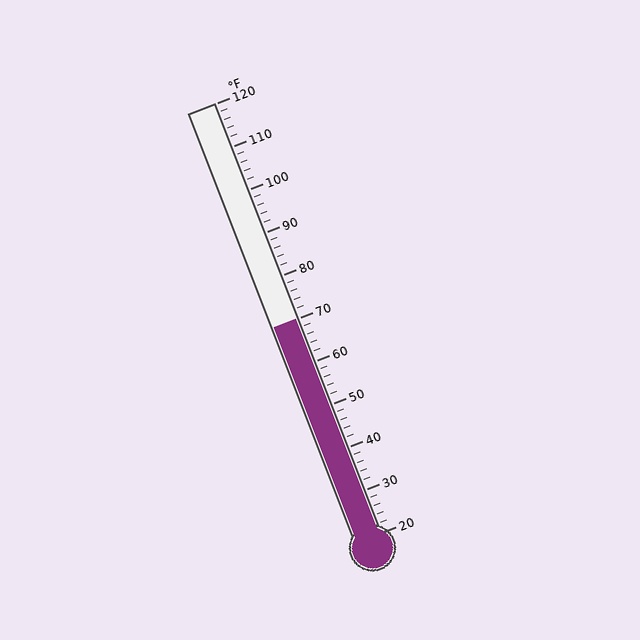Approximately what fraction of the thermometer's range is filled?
The thermometer is filled to approximately 50% of its range.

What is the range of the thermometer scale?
The thermometer scale ranges from 20°F to 120°F.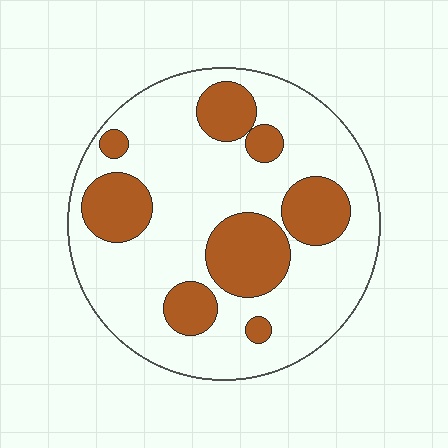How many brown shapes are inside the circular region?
8.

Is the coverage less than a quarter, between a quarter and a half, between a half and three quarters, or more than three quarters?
Between a quarter and a half.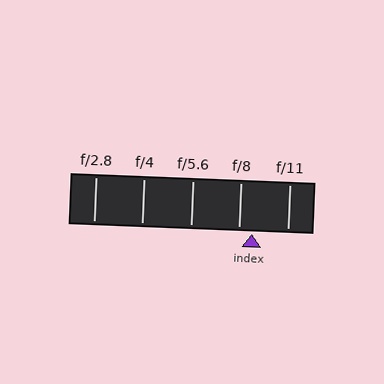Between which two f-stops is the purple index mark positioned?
The index mark is between f/8 and f/11.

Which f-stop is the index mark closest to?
The index mark is closest to f/8.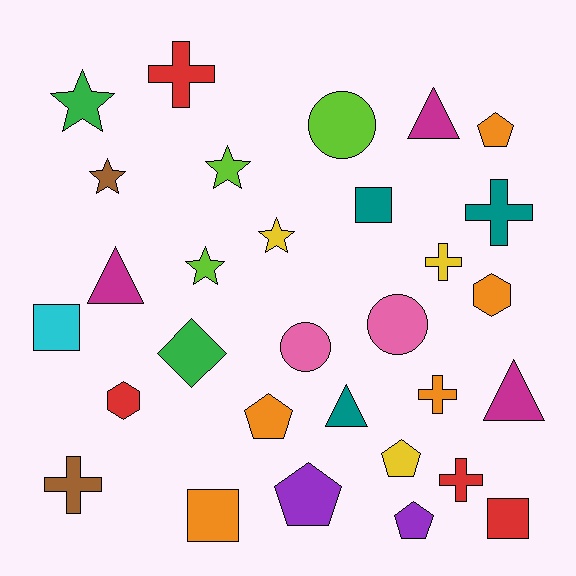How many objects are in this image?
There are 30 objects.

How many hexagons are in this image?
There are 2 hexagons.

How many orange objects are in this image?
There are 5 orange objects.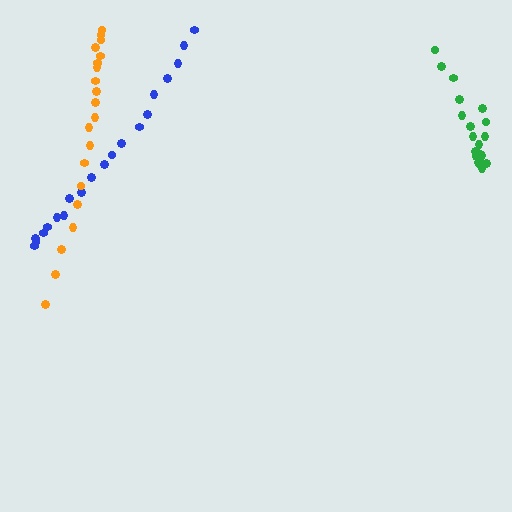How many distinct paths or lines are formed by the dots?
There are 3 distinct paths.